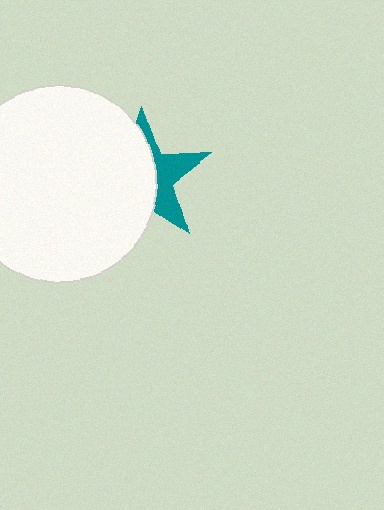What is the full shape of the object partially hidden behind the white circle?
The partially hidden object is a teal star.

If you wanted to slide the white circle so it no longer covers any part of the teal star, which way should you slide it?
Slide it left — that is the most direct way to separate the two shapes.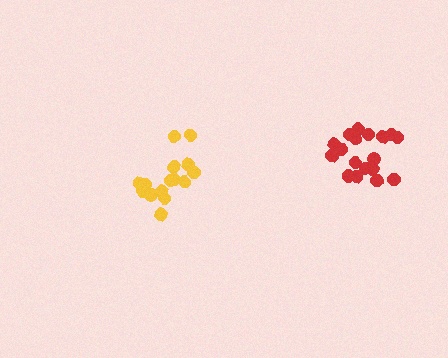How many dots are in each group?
Group 1: 18 dots, Group 2: 15 dots (33 total).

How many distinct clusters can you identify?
There are 2 distinct clusters.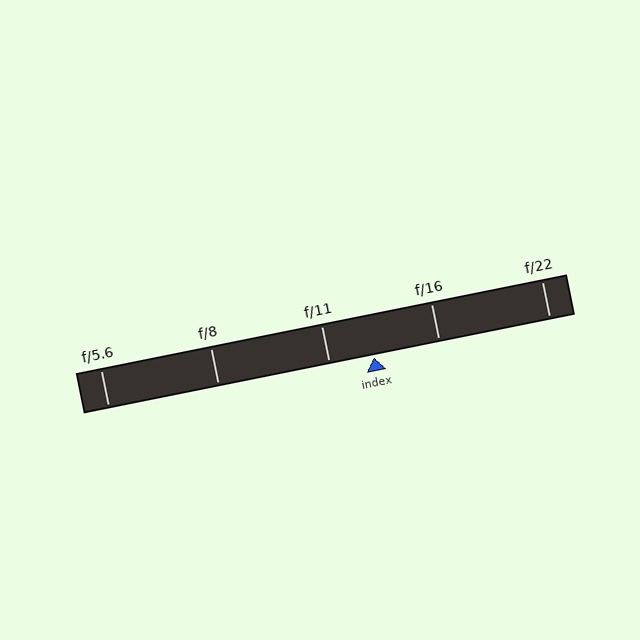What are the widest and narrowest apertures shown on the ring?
The widest aperture shown is f/5.6 and the narrowest is f/22.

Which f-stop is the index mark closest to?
The index mark is closest to f/11.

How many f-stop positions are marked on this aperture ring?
There are 5 f-stop positions marked.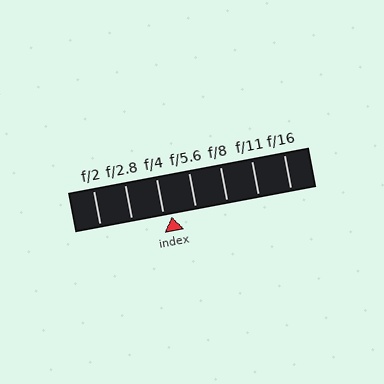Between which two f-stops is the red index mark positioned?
The index mark is between f/4 and f/5.6.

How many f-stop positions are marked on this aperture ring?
There are 7 f-stop positions marked.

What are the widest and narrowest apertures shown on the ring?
The widest aperture shown is f/2 and the narrowest is f/16.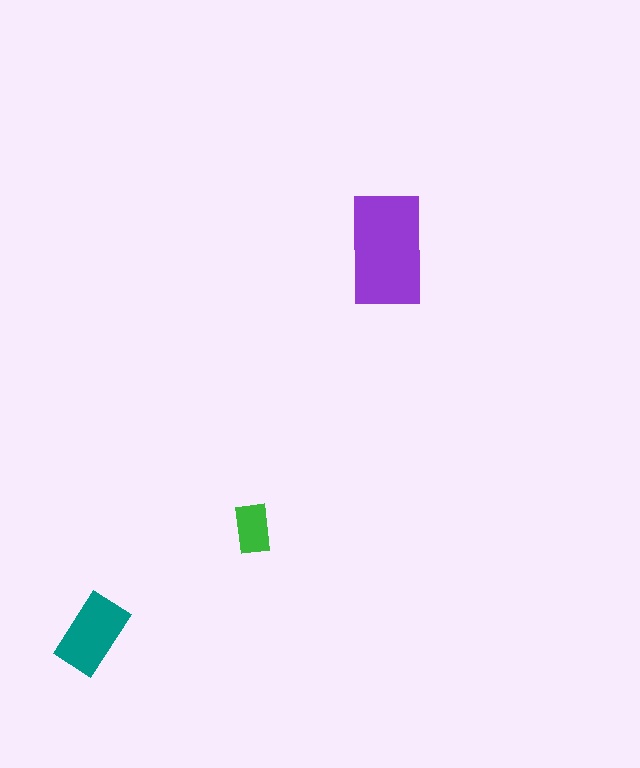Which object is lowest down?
The teal rectangle is bottommost.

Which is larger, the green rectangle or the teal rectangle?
The teal one.